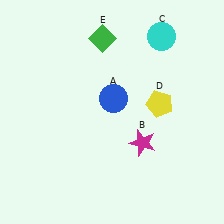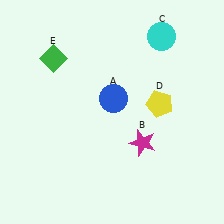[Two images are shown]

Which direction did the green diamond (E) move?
The green diamond (E) moved left.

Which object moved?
The green diamond (E) moved left.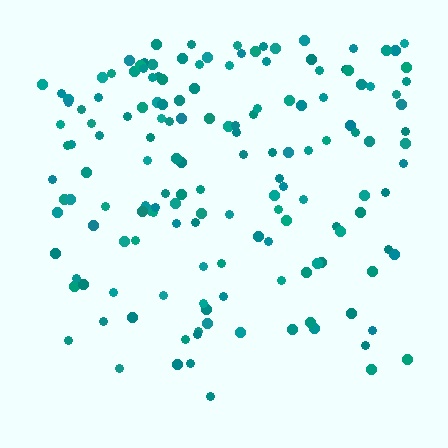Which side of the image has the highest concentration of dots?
The top.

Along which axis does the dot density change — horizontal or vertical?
Vertical.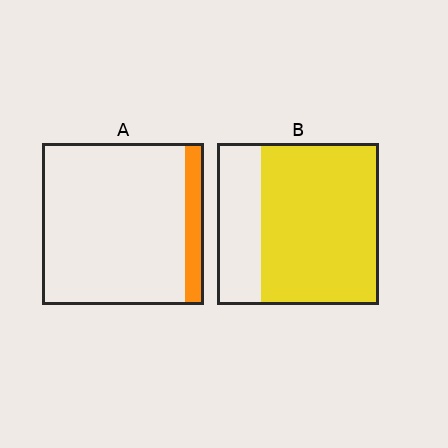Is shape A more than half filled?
No.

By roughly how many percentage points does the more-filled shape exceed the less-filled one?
By roughly 60 percentage points (B over A).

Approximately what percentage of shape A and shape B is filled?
A is approximately 10% and B is approximately 75%.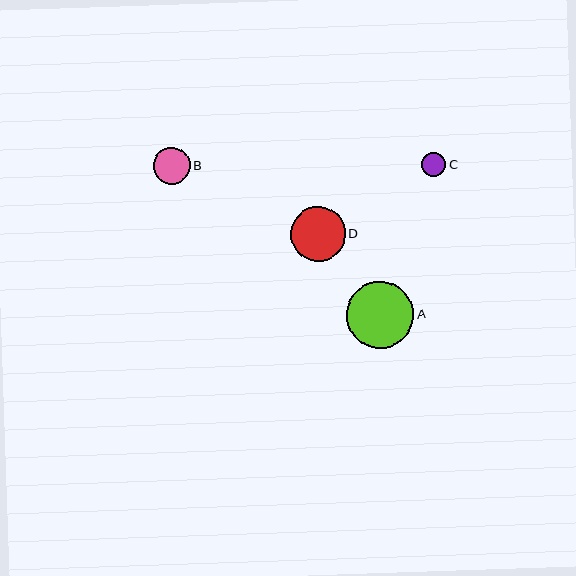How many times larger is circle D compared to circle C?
Circle D is approximately 2.3 times the size of circle C.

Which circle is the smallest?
Circle C is the smallest with a size of approximately 24 pixels.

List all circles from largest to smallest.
From largest to smallest: A, D, B, C.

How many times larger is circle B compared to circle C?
Circle B is approximately 1.5 times the size of circle C.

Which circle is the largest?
Circle A is the largest with a size of approximately 67 pixels.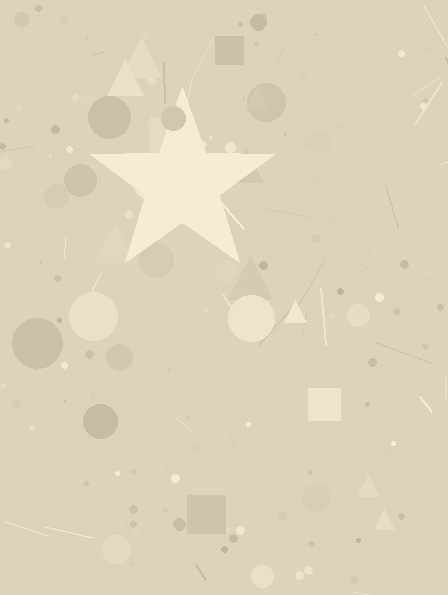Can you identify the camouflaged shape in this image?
The camouflaged shape is a star.